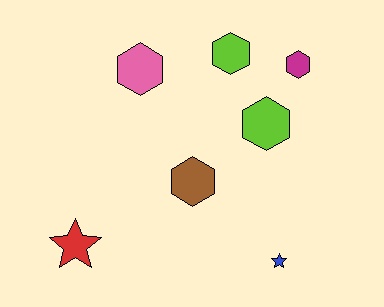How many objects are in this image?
There are 7 objects.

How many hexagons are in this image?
There are 5 hexagons.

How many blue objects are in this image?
There is 1 blue object.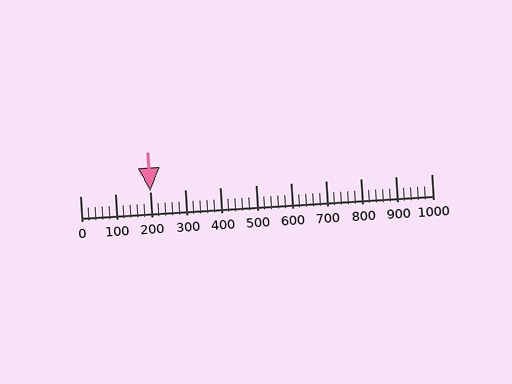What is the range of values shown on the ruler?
The ruler shows values from 0 to 1000.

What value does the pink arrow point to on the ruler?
The pink arrow points to approximately 202.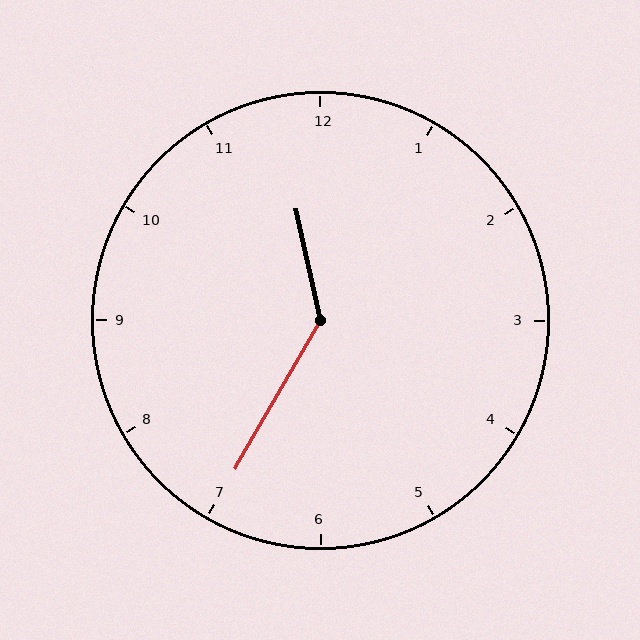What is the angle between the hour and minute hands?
Approximately 138 degrees.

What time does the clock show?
11:35.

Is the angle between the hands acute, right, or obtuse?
It is obtuse.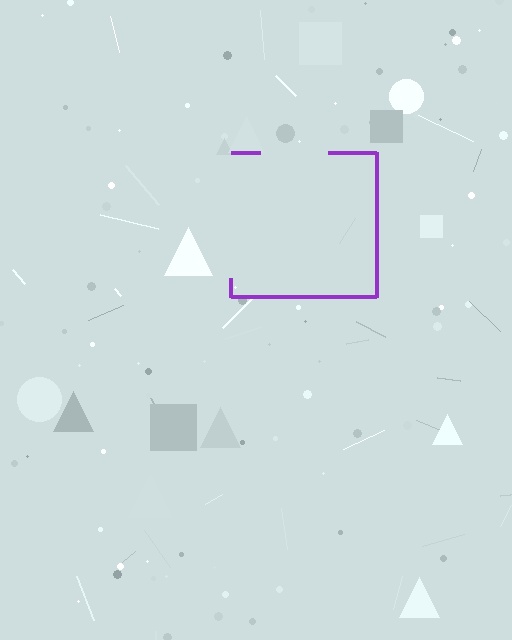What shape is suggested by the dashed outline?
The dashed outline suggests a square.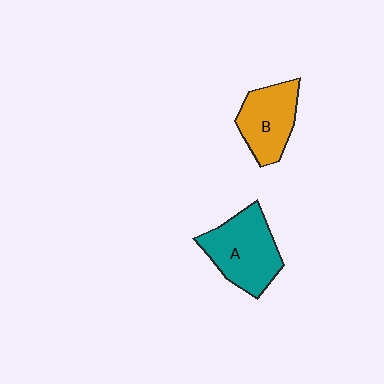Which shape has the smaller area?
Shape B (orange).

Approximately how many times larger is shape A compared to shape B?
Approximately 1.3 times.